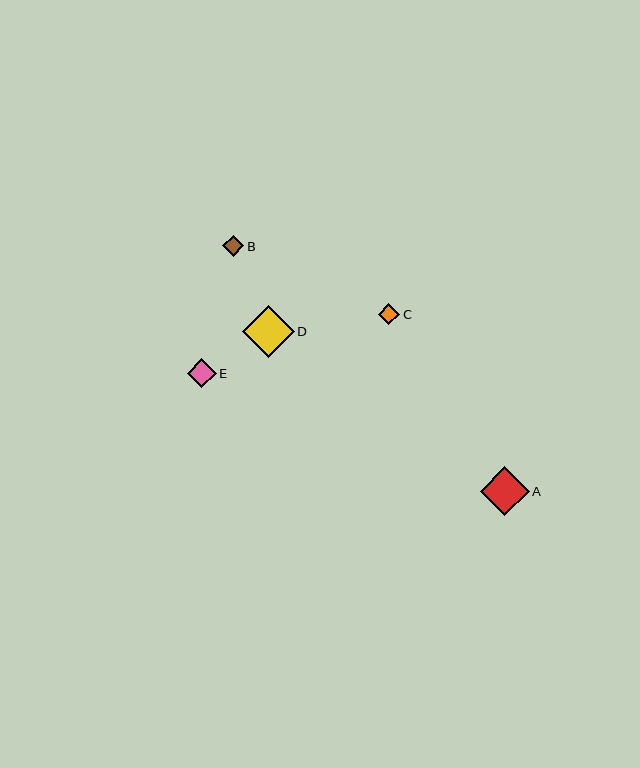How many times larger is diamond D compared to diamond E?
Diamond D is approximately 1.8 times the size of diamond E.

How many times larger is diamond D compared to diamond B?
Diamond D is approximately 2.5 times the size of diamond B.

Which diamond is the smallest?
Diamond B is the smallest with a size of approximately 21 pixels.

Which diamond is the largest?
Diamond D is the largest with a size of approximately 52 pixels.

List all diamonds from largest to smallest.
From largest to smallest: D, A, E, C, B.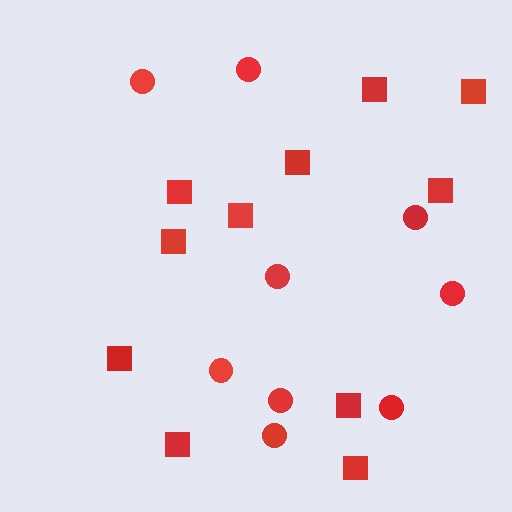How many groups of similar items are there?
There are 2 groups: one group of circles (9) and one group of squares (11).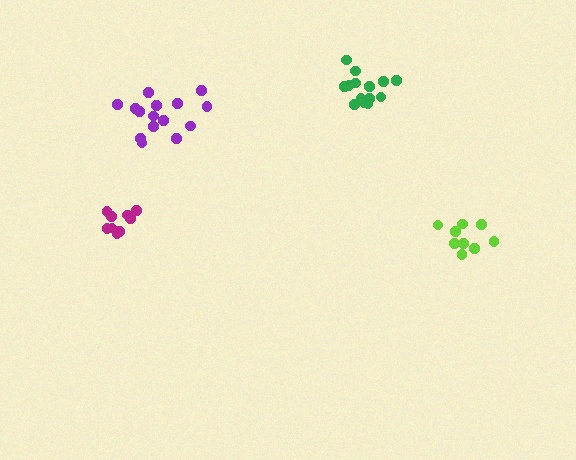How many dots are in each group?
Group 1: 14 dots, Group 2: 9 dots, Group 3: 9 dots, Group 4: 15 dots (47 total).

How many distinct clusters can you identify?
There are 4 distinct clusters.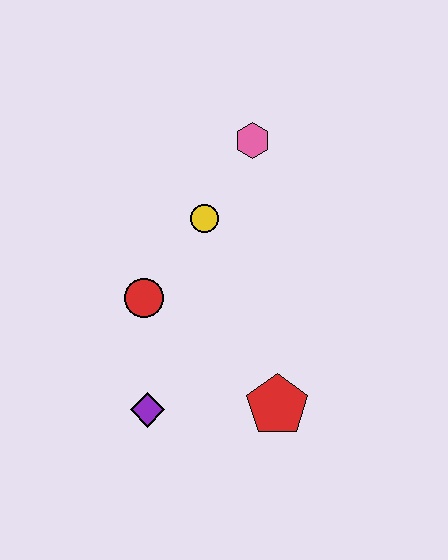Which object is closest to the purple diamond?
The red circle is closest to the purple diamond.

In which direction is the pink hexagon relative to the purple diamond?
The pink hexagon is above the purple diamond.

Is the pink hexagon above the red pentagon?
Yes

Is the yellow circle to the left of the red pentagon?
Yes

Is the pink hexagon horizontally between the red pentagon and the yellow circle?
Yes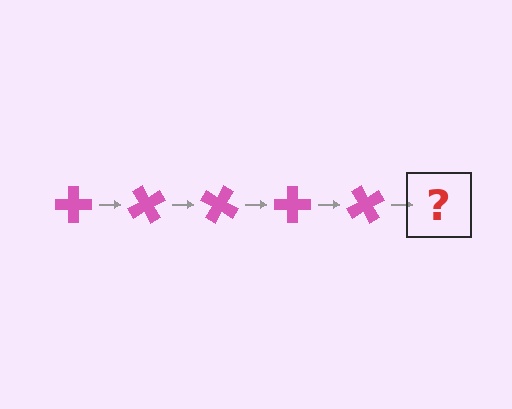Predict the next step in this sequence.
The next step is a pink cross rotated 300 degrees.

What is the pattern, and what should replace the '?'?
The pattern is that the cross rotates 60 degrees each step. The '?' should be a pink cross rotated 300 degrees.